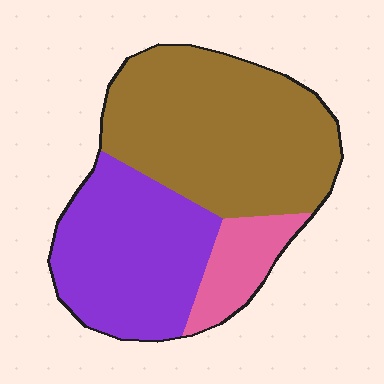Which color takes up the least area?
Pink, at roughly 10%.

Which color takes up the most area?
Brown, at roughly 50%.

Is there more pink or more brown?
Brown.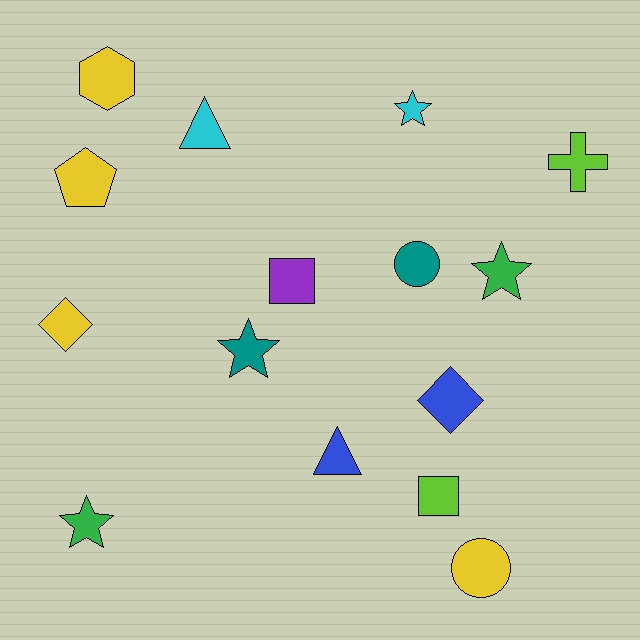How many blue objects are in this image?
There are 2 blue objects.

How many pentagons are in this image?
There is 1 pentagon.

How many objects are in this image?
There are 15 objects.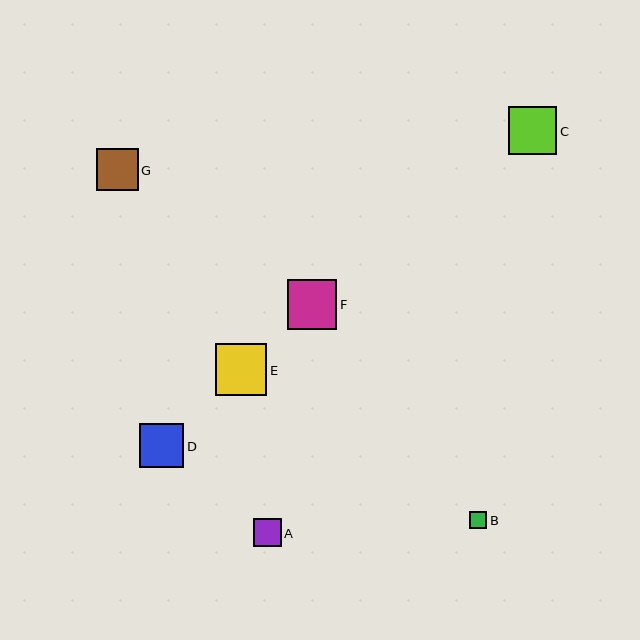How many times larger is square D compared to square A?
Square D is approximately 1.6 times the size of square A.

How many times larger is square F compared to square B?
Square F is approximately 2.9 times the size of square B.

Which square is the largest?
Square E is the largest with a size of approximately 51 pixels.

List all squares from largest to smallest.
From largest to smallest: E, F, C, D, G, A, B.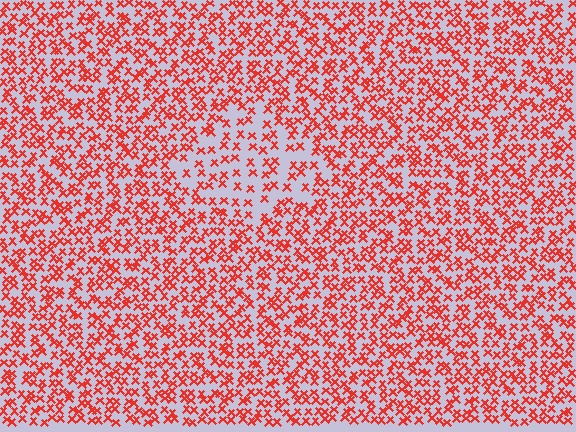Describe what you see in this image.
The image contains small red elements arranged at two different densities. A diamond-shaped region is visible where the elements are less densely packed than the surrounding area.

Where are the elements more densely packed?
The elements are more densely packed outside the diamond boundary.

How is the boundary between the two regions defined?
The boundary is defined by a change in element density (approximately 1.9x ratio). All elements are the same color, size, and shape.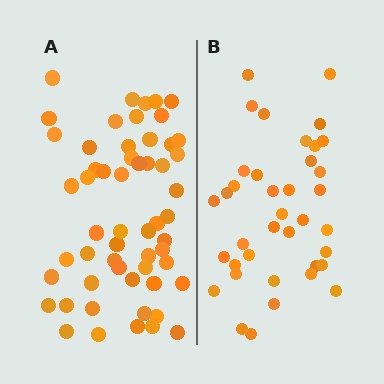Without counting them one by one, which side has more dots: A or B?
Region A (the left region) has more dots.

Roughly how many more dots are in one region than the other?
Region A has approximately 20 more dots than region B.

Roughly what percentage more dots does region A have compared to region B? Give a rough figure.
About 45% more.